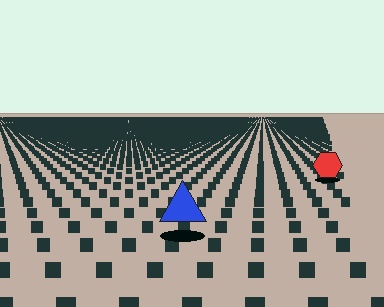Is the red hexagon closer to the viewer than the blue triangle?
No. The blue triangle is closer — you can tell from the texture gradient: the ground texture is coarser near it.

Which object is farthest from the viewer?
The red hexagon is farthest from the viewer. It appears smaller and the ground texture around it is denser.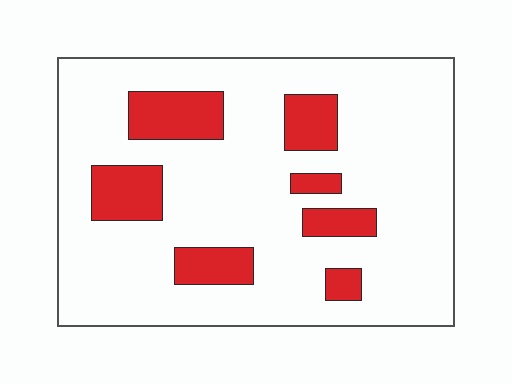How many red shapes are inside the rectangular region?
7.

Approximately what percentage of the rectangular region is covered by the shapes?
Approximately 20%.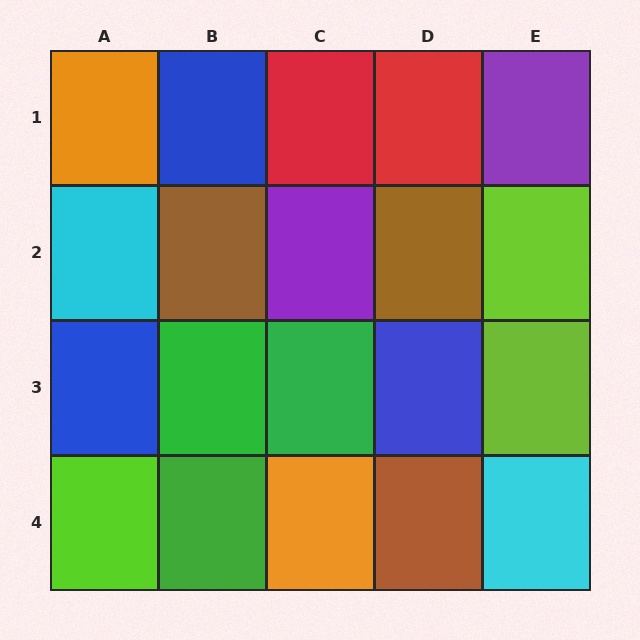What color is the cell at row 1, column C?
Red.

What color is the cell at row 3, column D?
Blue.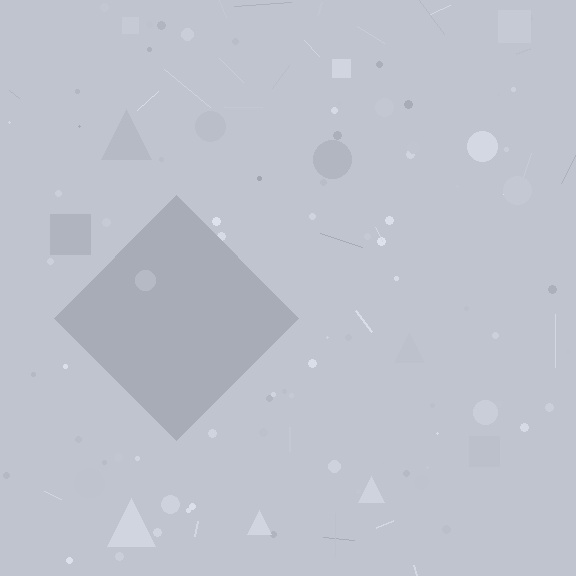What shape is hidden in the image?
A diamond is hidden in the image.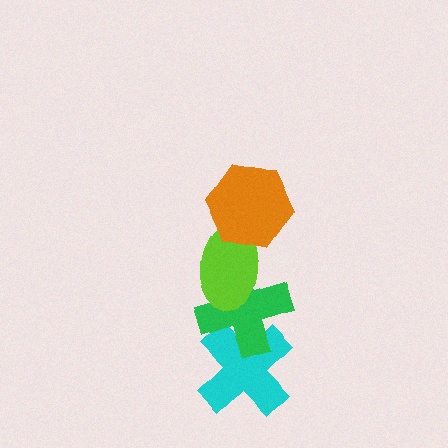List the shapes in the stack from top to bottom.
From top to bottom: the orange hexagon, the lime ellipse, the green cross, the cyan cross.